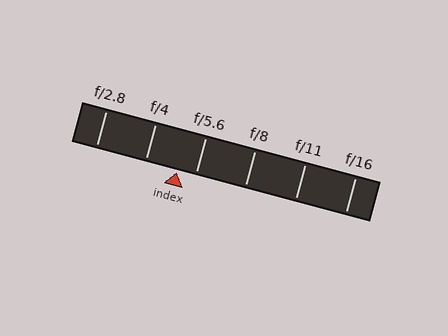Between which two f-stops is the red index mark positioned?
The index mark is between f/4 and f/5.6.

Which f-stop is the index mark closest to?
The index mark is closest to f/5.6.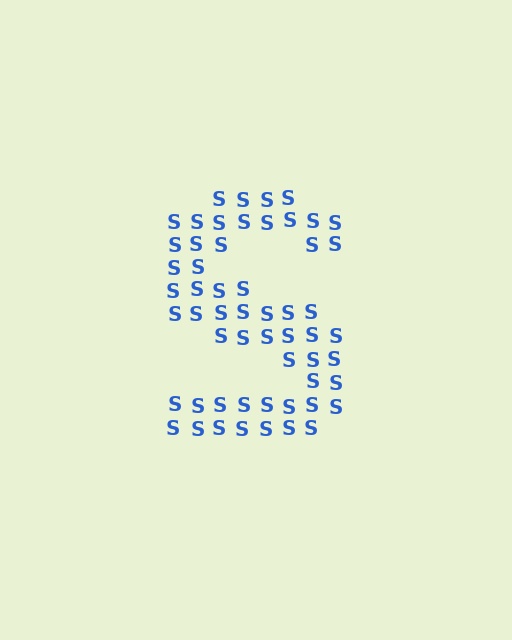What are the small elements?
The small elements are letter S's.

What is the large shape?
The large shape is the letter S.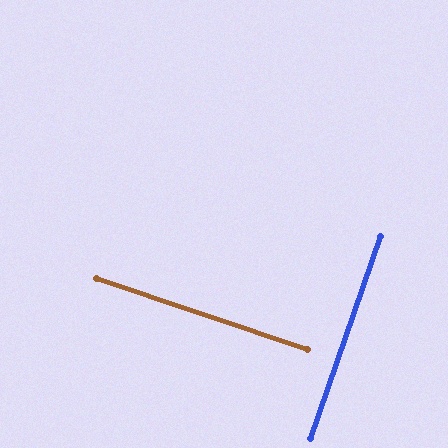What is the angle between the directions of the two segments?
Approximately 89 degrees.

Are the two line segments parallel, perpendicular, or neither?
Perpendicular — they meet at approximately 89°.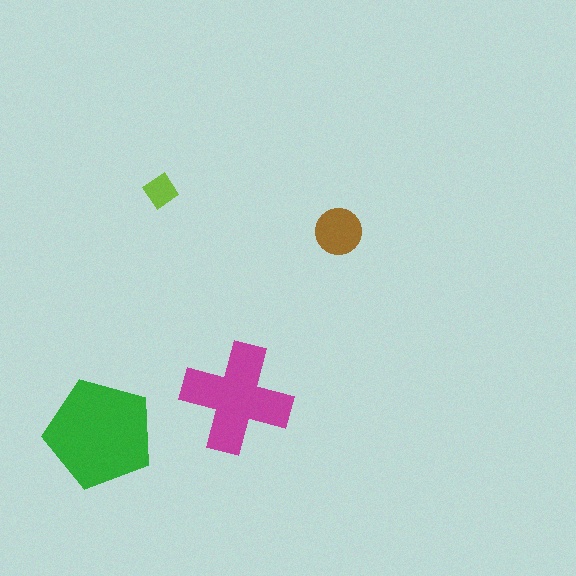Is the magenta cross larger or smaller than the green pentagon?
Smaller.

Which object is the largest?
The green pentagon.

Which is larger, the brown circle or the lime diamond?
The brown circle.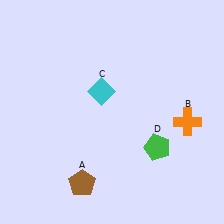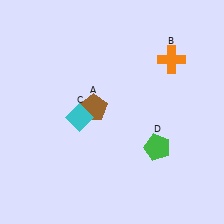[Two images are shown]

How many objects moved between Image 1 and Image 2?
3 objects moved between the two images.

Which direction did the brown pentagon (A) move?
The brown pentagon (A) moved up.